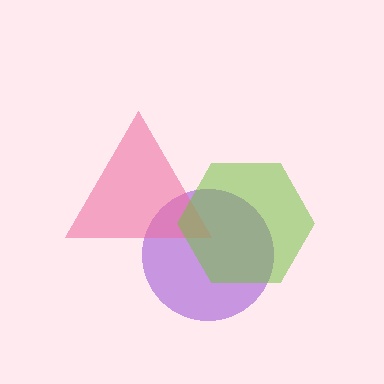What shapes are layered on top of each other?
The layered shapes are: a purple circle, a pink triangle, a lime hexagon.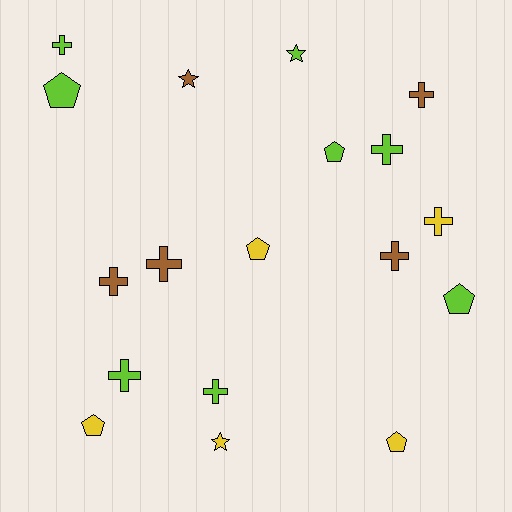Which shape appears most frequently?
Cross, with 9 objects.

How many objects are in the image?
There are 18 objects.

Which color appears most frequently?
Lime, with 8 objects.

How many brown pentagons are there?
There are no brown pentagons.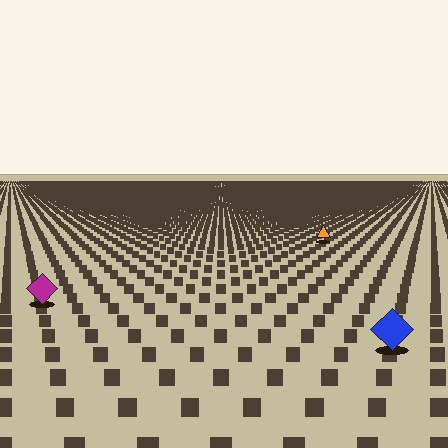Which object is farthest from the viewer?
The orange triangle is farthest from the viewer. It appears smaller and the ground texture around it is denser.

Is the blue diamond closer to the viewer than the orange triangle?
Yes. The blue diamond is closer — you can tell from the texture gradient: the ground texture is coarser near it.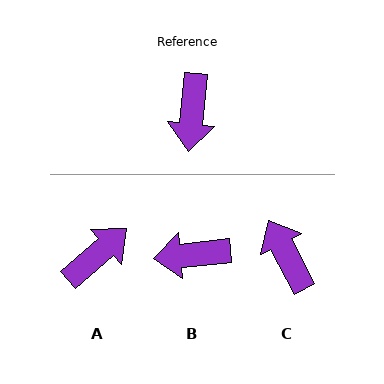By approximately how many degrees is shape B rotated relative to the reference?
Approximately 79 degrees clockwise.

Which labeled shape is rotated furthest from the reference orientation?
C, about 147 degrees away.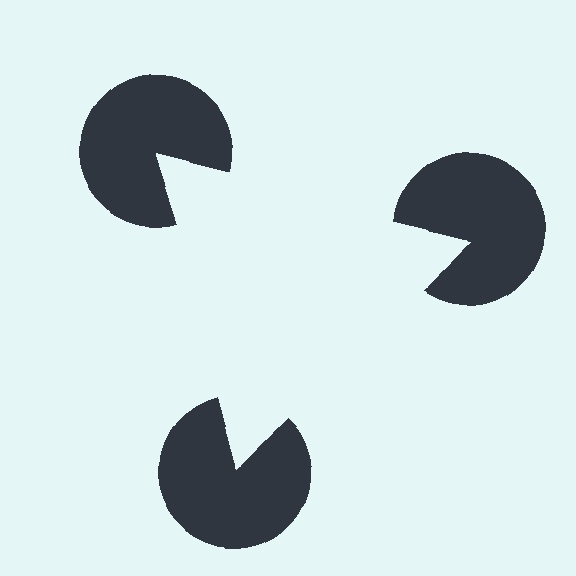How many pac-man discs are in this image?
There are 3 — one at each vertex of the illusory triangle.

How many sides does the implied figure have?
3 sides.